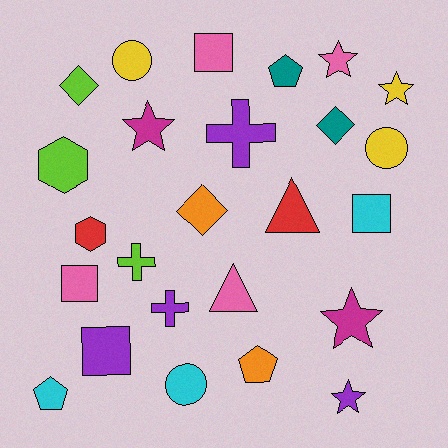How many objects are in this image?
There are 25 objects.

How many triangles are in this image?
There are 2 triangles.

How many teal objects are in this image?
There are 2 teal objects.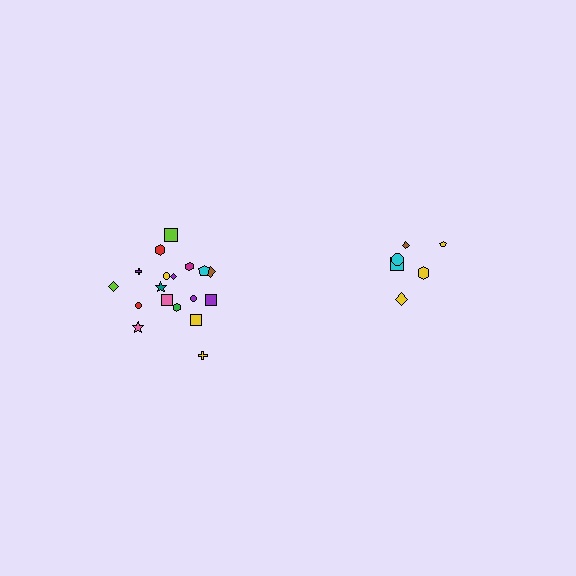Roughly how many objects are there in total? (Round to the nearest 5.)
Roughly 25 objects in total.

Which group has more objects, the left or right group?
The left group.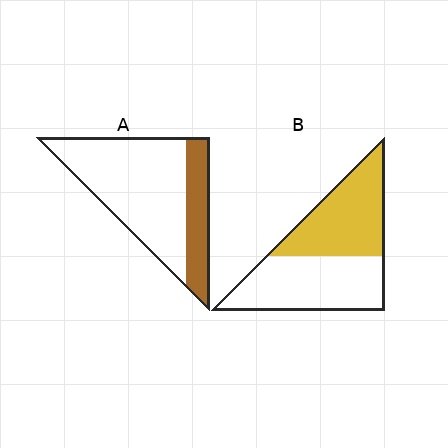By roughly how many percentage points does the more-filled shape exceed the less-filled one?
By roughly 20 percentage points (B over A).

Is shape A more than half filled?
No.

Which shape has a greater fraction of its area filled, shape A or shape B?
Shape B.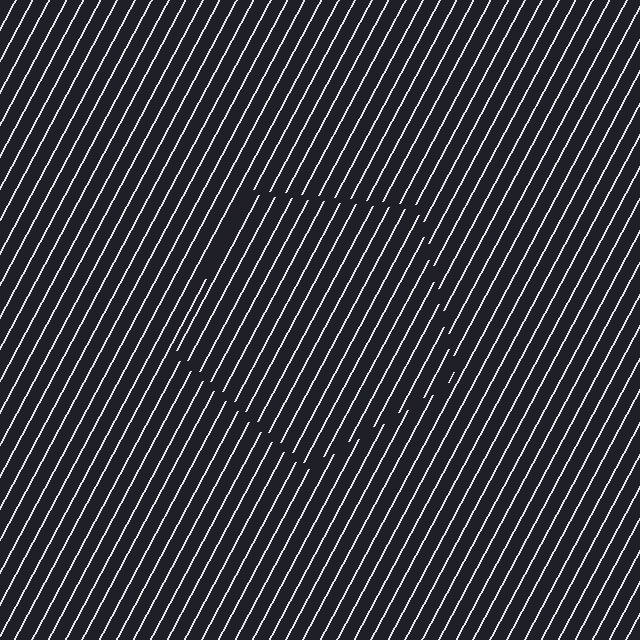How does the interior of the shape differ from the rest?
The interior of the shape contains the same grating, shifted by half a period — the contour is defined by the phase discontinuity where line-ends from the inner and outer gratings abut.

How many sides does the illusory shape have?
5 sides — the line-ends trace a pentagon.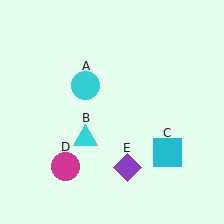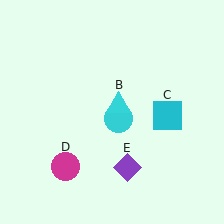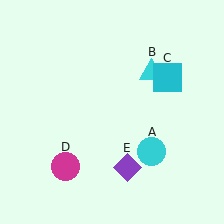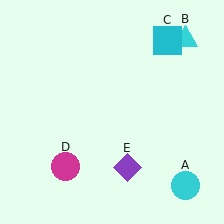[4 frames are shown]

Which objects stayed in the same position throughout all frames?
Magenta circle (object D) and purple diamond (object E) remained stationary.